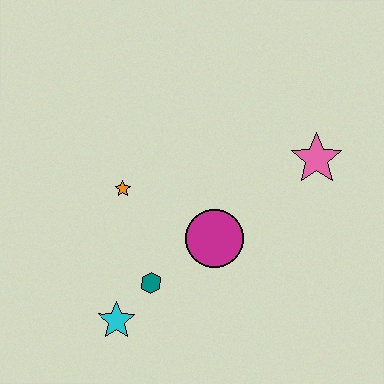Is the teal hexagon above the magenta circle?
No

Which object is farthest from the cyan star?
The pink star is farthest from the cyan star.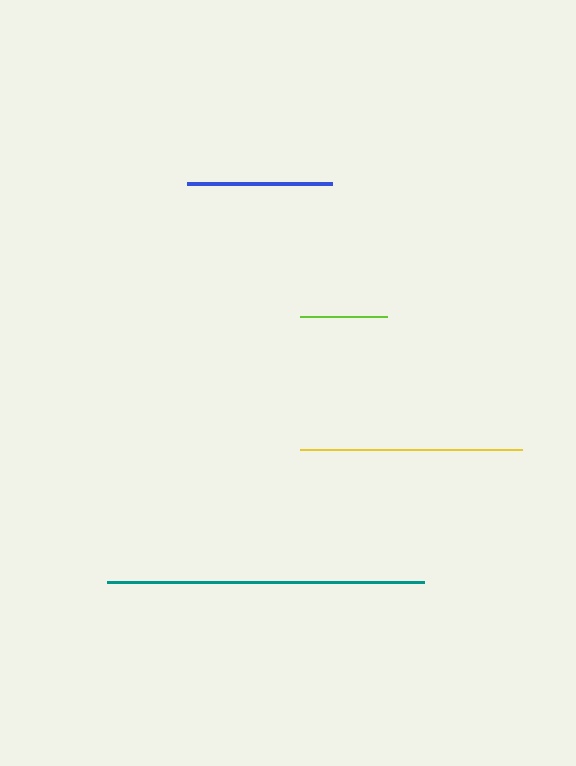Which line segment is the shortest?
The lime line is the shortest at approximately 87 pixels.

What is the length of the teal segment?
The teal segment is approximately 317 pixels long.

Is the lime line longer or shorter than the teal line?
The teal line is longer than the lime line.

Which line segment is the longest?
The teal line is the longest at approximately 317 pixels.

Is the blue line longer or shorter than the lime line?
The blue line is longer than the lime line.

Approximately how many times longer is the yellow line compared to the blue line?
The yellow line is approximately 1.5 times the length of the blue line.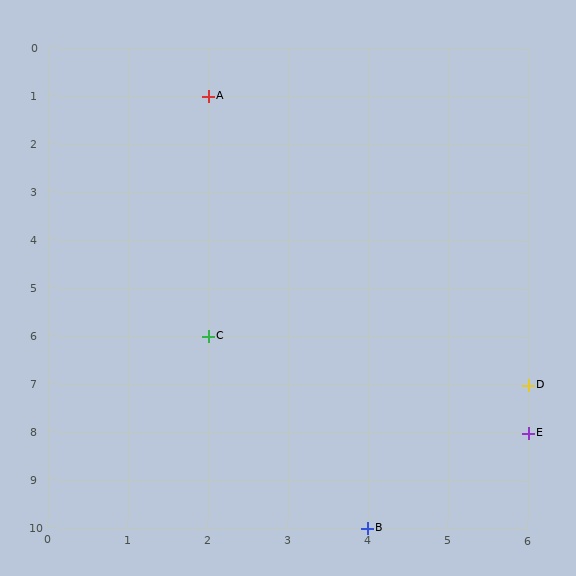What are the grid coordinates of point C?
Point C is at grid coordinates (2, 6).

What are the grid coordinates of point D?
Point D is at grid coordinates (6, 7).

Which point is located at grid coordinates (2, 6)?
Point C is at (2, 6).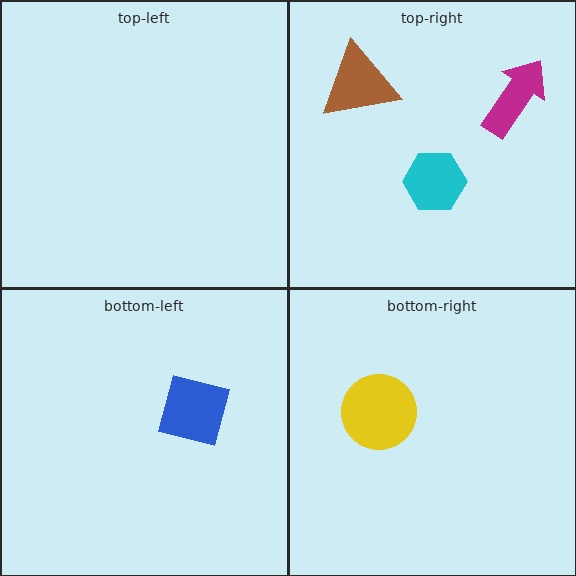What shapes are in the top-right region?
The brown triangle, the magenta arrow, the cyan hexagon.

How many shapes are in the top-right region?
3.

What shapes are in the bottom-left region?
The blue square.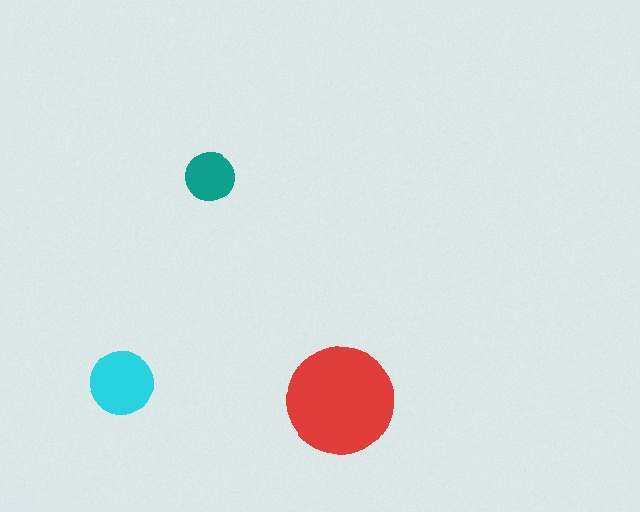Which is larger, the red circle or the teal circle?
The red one.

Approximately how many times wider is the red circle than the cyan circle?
About 1.5 times wider.